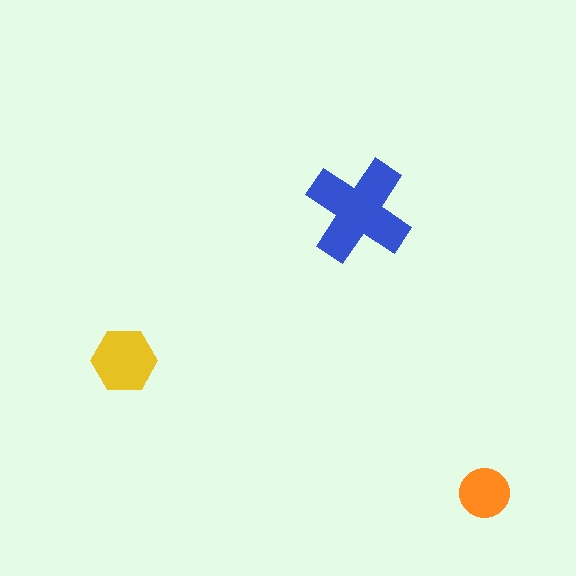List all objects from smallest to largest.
The orange circle, the yellow hexagon, the blue cross.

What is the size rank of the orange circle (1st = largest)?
3rd.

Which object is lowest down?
The orange circle is bottommost.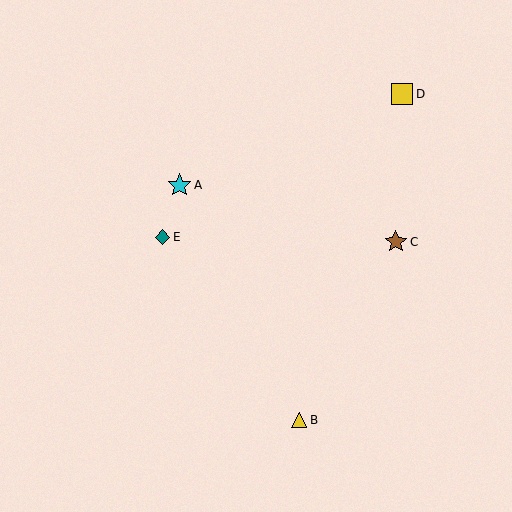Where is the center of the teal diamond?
The center of the teal diamond is at (162, 237).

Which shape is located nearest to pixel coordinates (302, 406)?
The yellow triangle (labeled B) at (299, 420) is nearest to that location.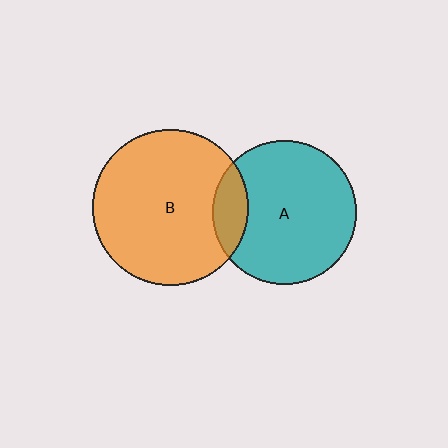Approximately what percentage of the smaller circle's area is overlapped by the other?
Approximately 15%.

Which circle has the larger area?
Circle B (orange).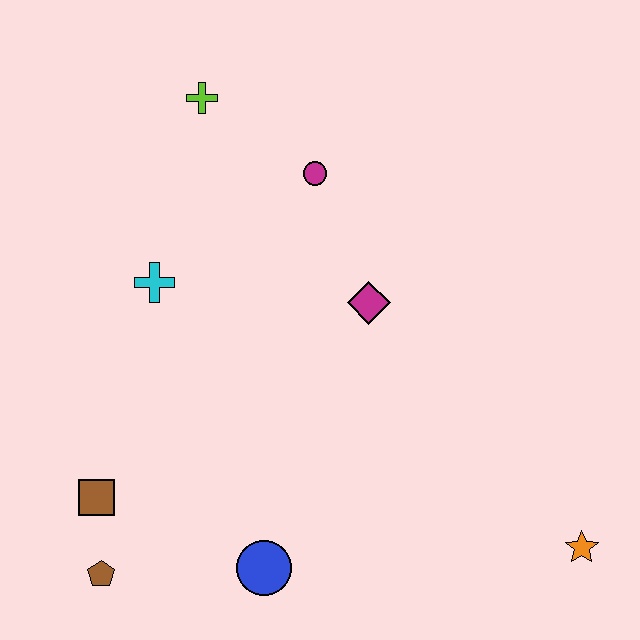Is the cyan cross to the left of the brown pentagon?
No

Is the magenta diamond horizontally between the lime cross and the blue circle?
No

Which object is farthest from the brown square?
The orange star is farthest from the brown square.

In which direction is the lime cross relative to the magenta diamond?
The lime cross is above the magenta diamond.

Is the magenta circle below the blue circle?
No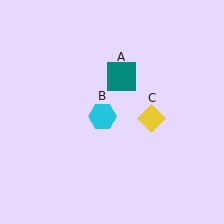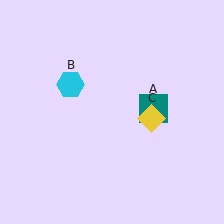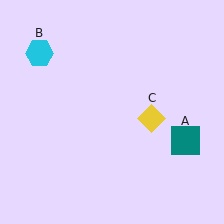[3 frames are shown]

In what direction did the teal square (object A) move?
The teal square (object A) moved down and to the right.